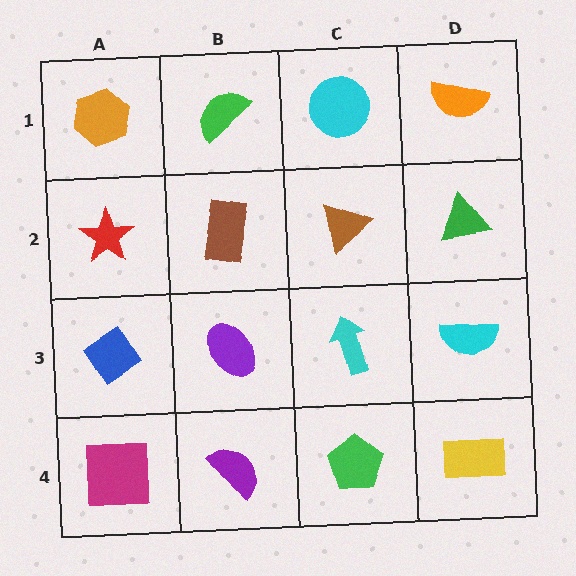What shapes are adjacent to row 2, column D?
An orange semicircle (row 1, column D), a cyan semicircle (row 3, column D), a brown triangle (row 2, column C).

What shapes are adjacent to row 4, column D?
A cyan semicircle (row 3, column D), a green pentagon (row 4, column C).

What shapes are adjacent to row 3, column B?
A brown rectangle (row 2, column B), a purple semicircle (row 4, column B), a blue diamond (row 3, column A), a cyan arrow (row 3, column C).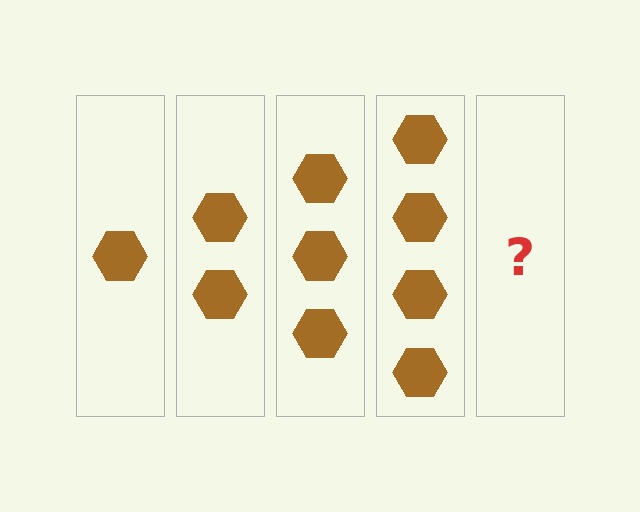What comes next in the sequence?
The next element should be 5 hexagons.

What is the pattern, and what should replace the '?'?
The pattern is that each step adds one more hexagon. The '?' should be 5 hexagons.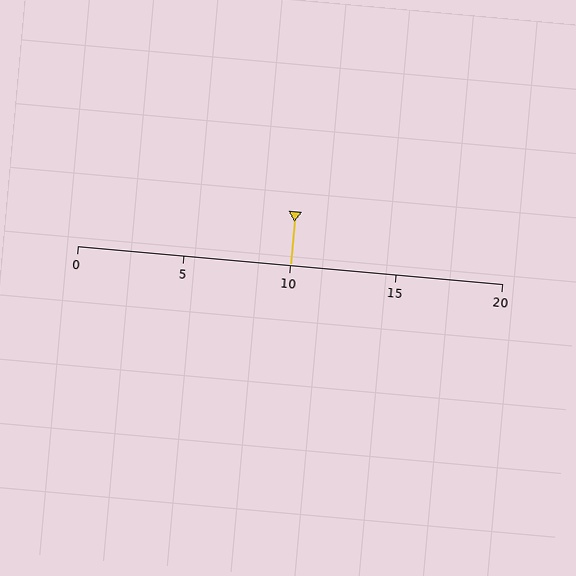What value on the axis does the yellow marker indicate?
The marker indicates approximately 10.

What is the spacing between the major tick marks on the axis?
The major ticks are spaced 5 apart.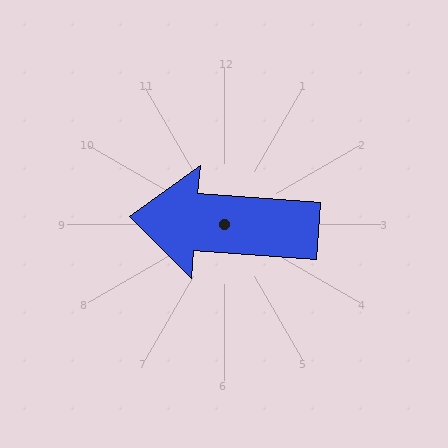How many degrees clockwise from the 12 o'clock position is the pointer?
Approximately 274 degrees.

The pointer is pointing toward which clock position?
Roughly 9 o'clock.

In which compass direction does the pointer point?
West.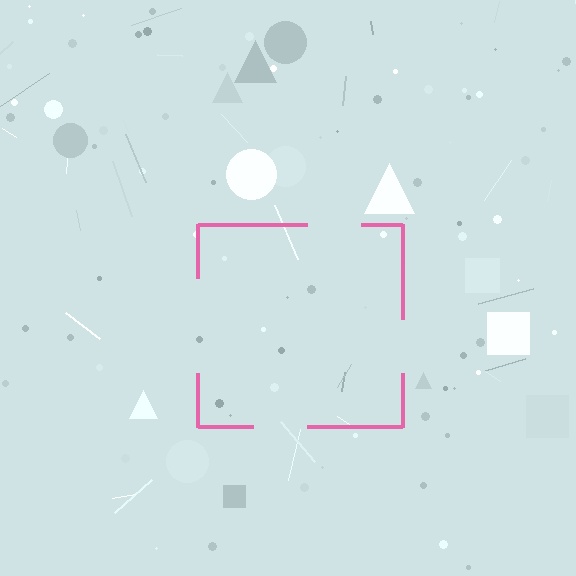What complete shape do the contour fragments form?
The contour fragments form a square.